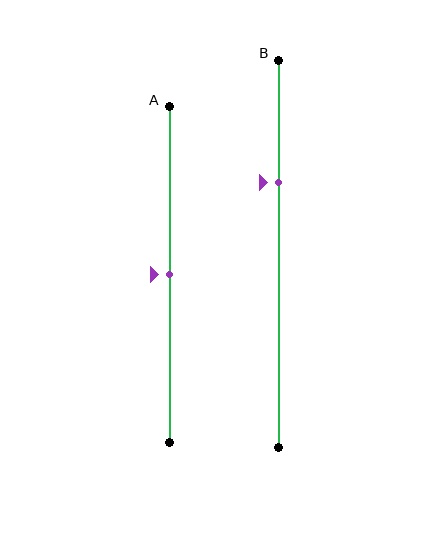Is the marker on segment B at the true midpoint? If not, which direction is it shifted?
No, the marker on segment B is shifted upward by about 18% of the segment length.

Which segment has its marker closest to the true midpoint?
Segment A has its marker closest to the true midpoint.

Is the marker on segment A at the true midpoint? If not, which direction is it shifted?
Yes, the marker on segment A is at the true midpoint.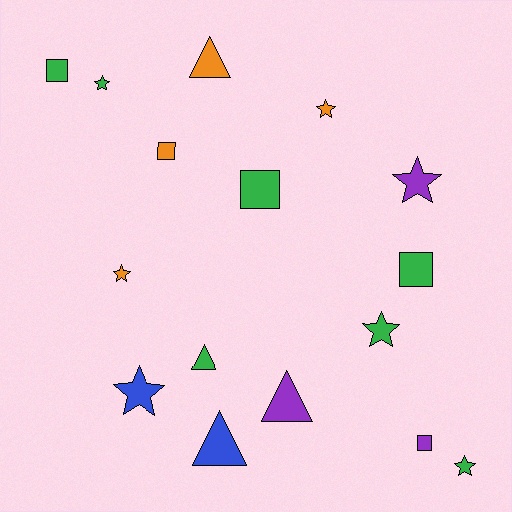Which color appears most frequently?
Green, with 7 objects.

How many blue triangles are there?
There is 1 blue triangle.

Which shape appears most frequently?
Star, with 7 objects.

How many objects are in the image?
There are 16 objects.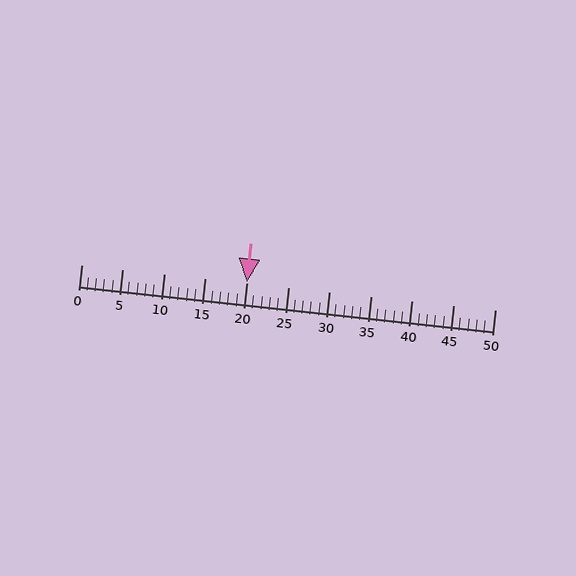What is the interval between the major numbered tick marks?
The major tick marks are spaced 5 units apart.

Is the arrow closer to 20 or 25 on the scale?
The arrow is closer to 20.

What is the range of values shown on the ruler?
The ruler shows values from 0 to 50.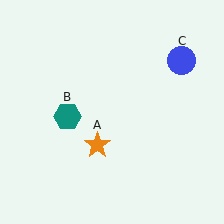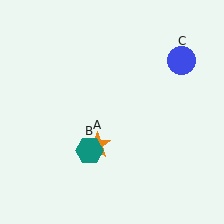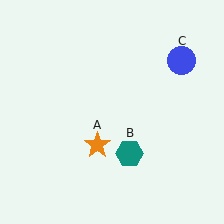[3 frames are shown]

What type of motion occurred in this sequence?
The teal hexagon (object B) rotated counterclockwise around the center of the scene.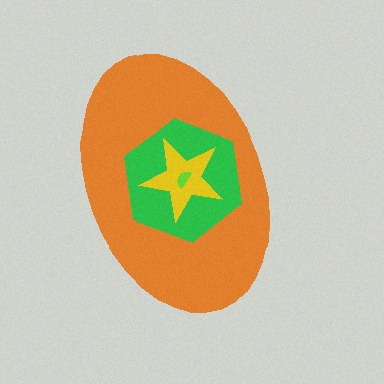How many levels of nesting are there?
4.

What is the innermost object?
The lime semicircle.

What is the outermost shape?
The orange ellipse.